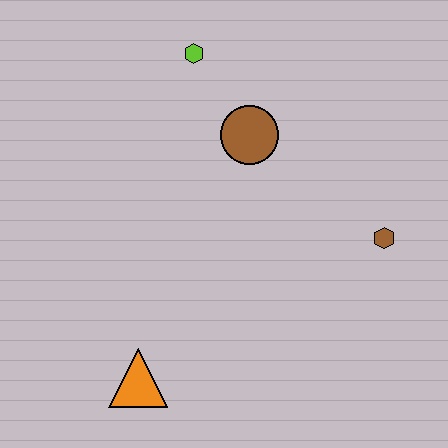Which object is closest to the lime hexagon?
The brown circle is closest to the lime hexagon.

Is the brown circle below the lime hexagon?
Yes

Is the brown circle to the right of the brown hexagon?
No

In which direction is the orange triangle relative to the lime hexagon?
The orange triangle is below the lime hexagon.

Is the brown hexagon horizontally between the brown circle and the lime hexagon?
No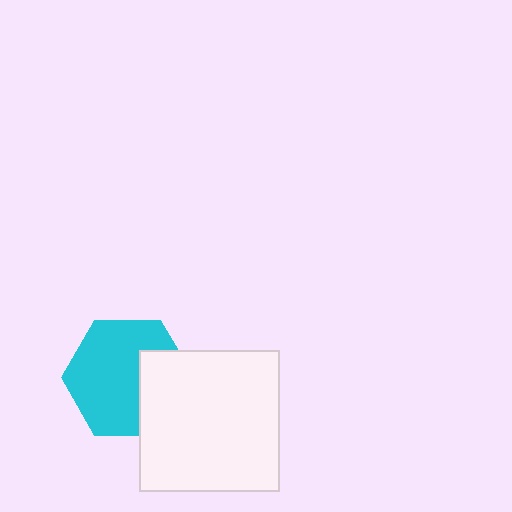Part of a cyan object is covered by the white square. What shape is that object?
It is a hexagon.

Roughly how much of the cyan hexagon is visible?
Most of it is visible (roughly 69%).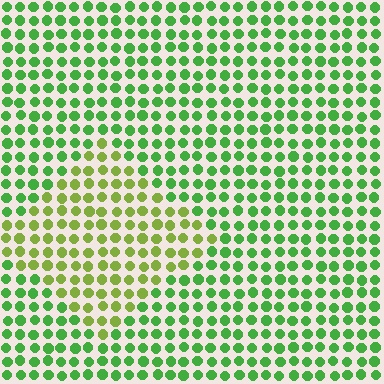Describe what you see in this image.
The image is filled with small green elements in a uniform arrangement. A diamond-shaped region is visible where the elements are tinted to a slightly different hue, forming a subtle color boundary.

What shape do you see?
I see a diamond.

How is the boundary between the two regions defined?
The boundary is defined purely by a slight shift in hue (about 35 degrees). Spacing, size, and orientation are identical on both sides.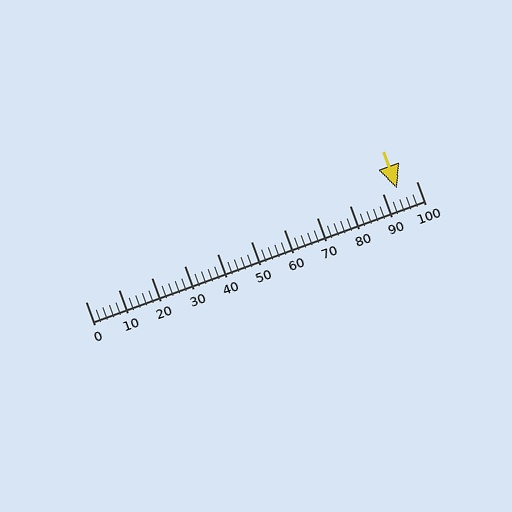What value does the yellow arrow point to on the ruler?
The yellow arrow points to approximately 94.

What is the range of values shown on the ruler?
The ruler shows values from 0 to 100.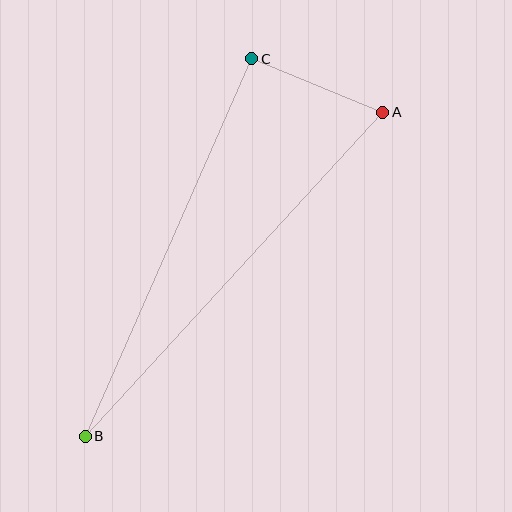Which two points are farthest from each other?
Points A and B are farthest from each other.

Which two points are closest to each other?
Points A and C are closest to each other.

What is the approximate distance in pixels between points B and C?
The distance between B and C is approximately 413 pixels.